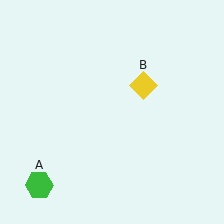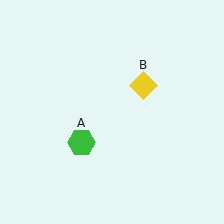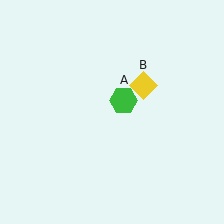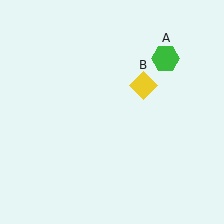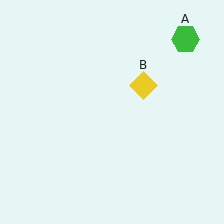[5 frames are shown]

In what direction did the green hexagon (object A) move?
The green hexagon (object A) moved up and to the right.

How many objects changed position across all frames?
1 object changed position: green hexagon (object A).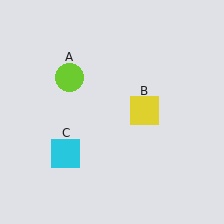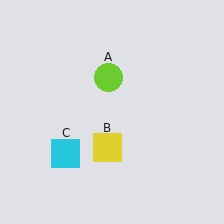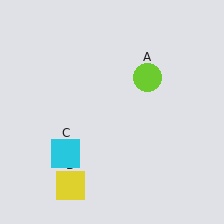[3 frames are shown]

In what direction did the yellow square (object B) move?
The yellow square (object B) moved down and to the left.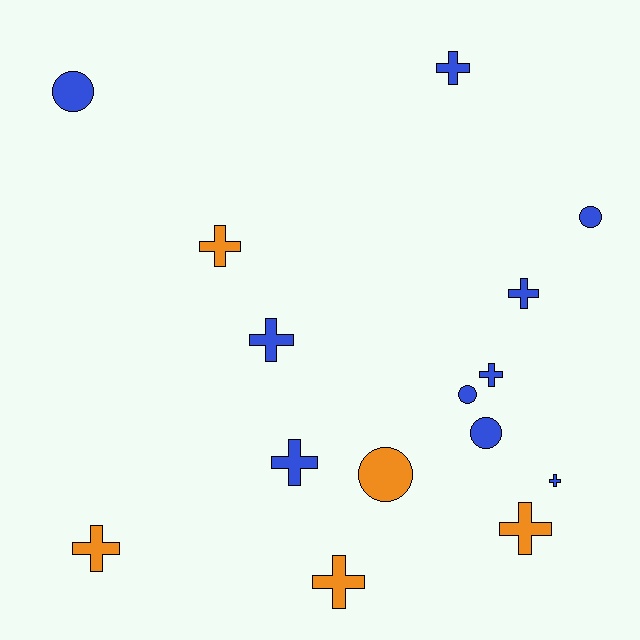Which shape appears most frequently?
Cross, with 10 objects.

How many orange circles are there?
There is 1 orange circle.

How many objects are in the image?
There are 15 objects.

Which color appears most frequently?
Blue, with 10 objects.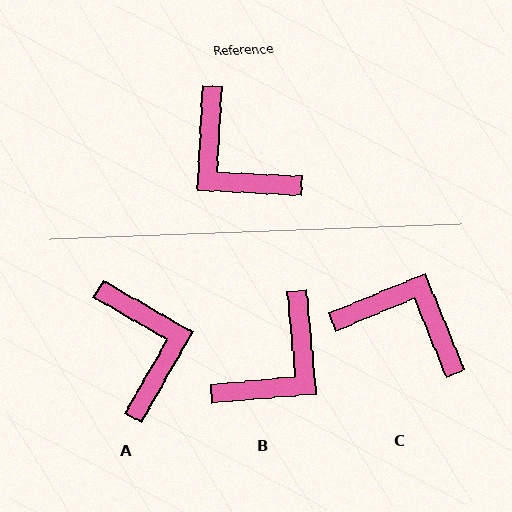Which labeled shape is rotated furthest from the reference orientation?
C, about 155 degrees away.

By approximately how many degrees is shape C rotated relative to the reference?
Approximately 155 degrees clockwise.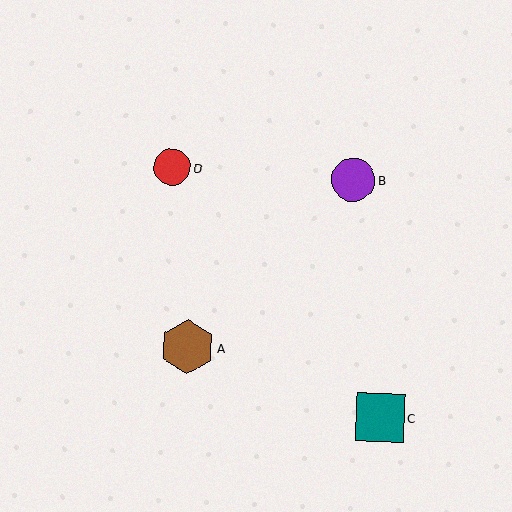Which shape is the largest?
The brown hexagon (labeled A) is the largest.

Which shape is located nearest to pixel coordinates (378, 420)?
The teal square (labeled C) at (380, 418) is nearest to that location.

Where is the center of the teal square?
The center of the teal square is at (380, 418).